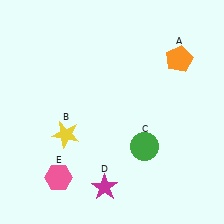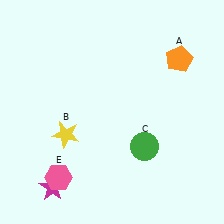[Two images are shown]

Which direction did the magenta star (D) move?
The magenta star (D) moved left.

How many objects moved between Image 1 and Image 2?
1 object moved between the two images.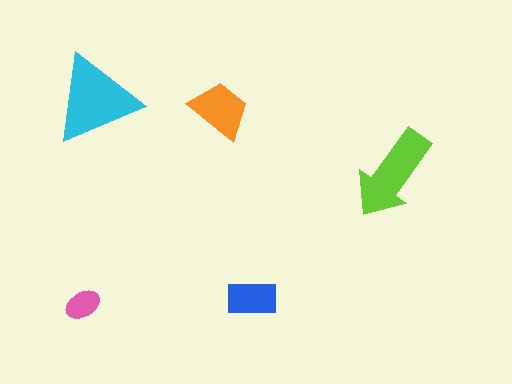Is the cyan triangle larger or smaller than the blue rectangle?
Larger.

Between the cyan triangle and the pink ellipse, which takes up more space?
The cyan triangle.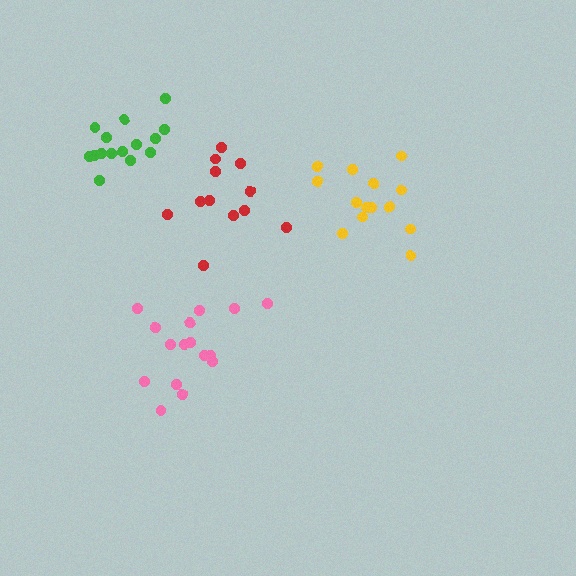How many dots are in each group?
Group 1: 12 dots, Group 2: 15 dots, Group 3: 14 dots, Group 4: 16 dots (57 total).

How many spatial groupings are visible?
There are 4 spatial groupings.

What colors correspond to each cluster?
The clusters are colored: red, green, yellow, pink.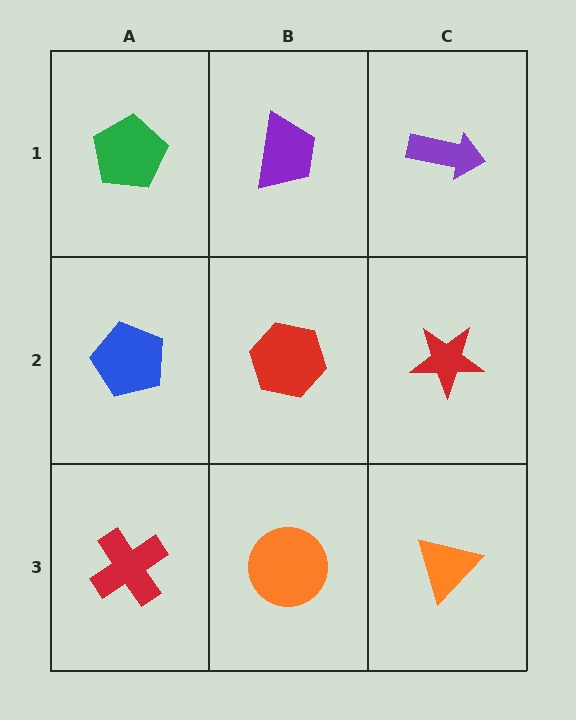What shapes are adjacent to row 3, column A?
A blue pentagon (row 2, column A), an orange circle (row 3, column B).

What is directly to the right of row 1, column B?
A purple arrow.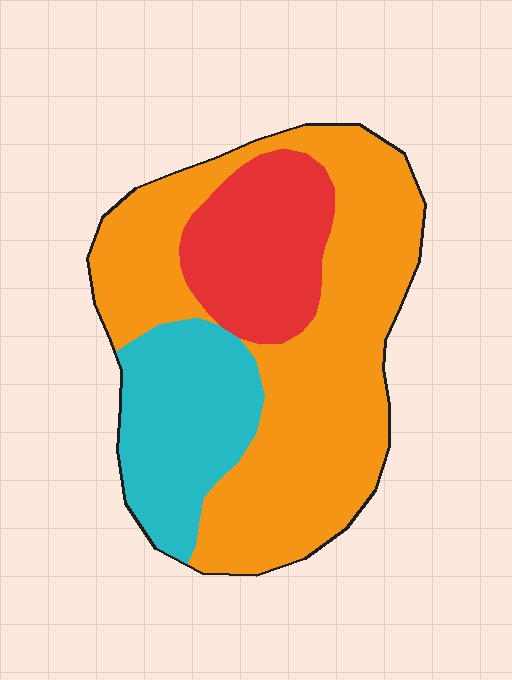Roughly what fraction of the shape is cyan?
Cyan covers about 20% of the shape.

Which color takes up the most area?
Orange, at roughly 60%.